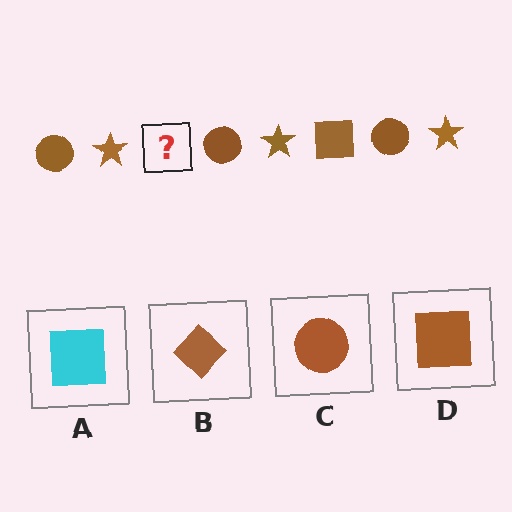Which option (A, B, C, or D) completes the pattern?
D.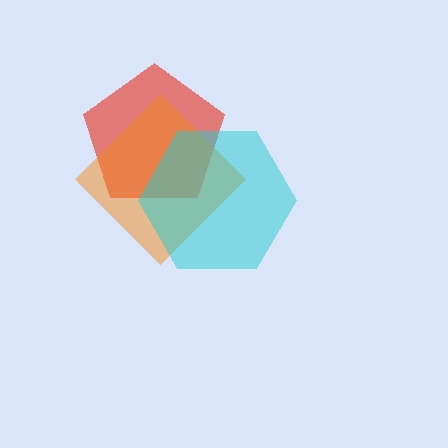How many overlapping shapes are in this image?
There are 3 overlapping shapes in the image.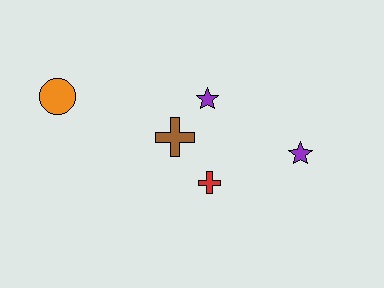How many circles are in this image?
There is 1 circle.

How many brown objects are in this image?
There is 1 brown object.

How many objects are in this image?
There are 5 objects.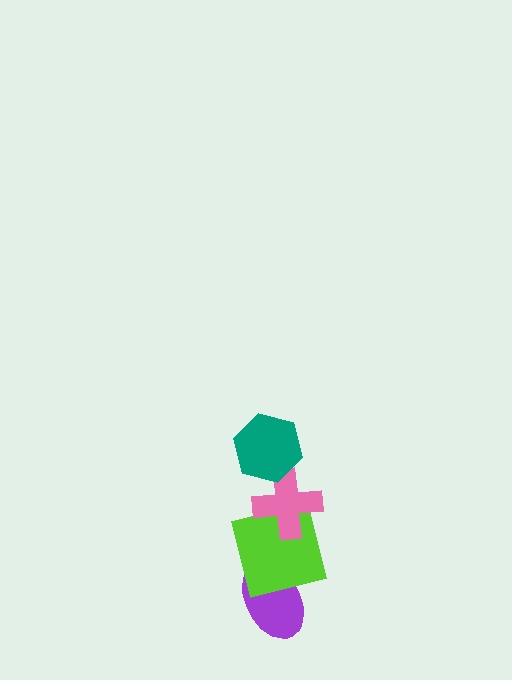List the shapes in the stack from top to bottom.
From top to bottom: the teal hexagon, the pink cross, the lime square, the purple ellipse.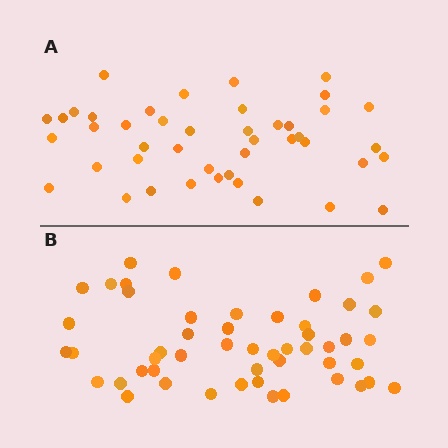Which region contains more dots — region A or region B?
Region B (the bottom region) has more dots.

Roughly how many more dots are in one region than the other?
Region B has roughly 8 or so more dots than region A.